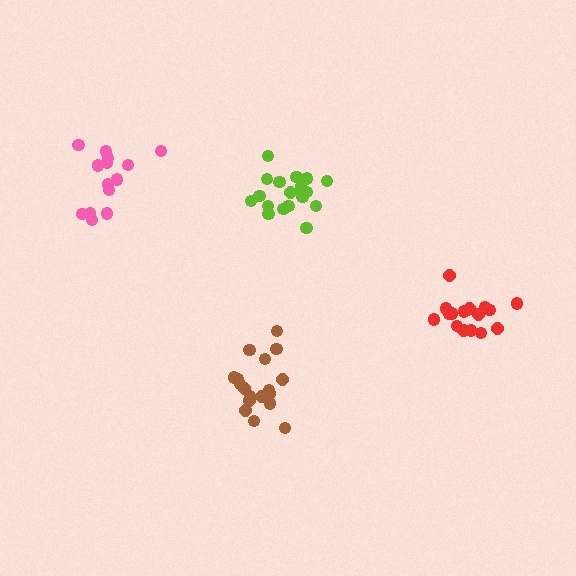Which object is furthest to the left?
The pink cluster is leftmost.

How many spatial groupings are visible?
There are 4 spatial groupings.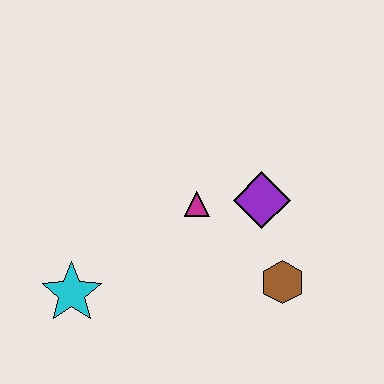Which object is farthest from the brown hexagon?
The cyan star is farthest from the brown hexagon.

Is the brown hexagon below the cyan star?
No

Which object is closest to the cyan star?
The magenta triangle is closest to the cyan star.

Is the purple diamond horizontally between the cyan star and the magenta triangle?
No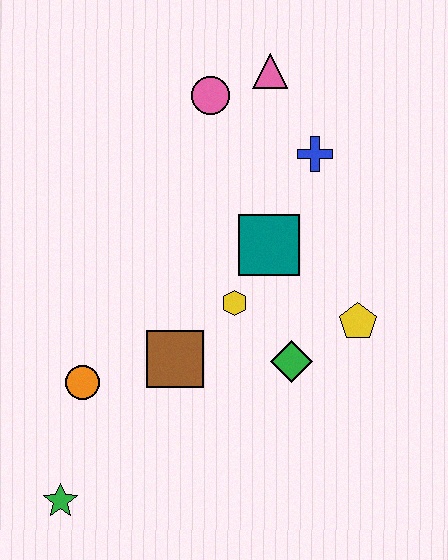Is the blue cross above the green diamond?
Yes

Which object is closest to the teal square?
The yellow hexagon is closest to the teal square.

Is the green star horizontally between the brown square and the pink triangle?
No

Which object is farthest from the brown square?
The pink triangle is farthest from the brown square.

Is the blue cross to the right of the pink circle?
Yes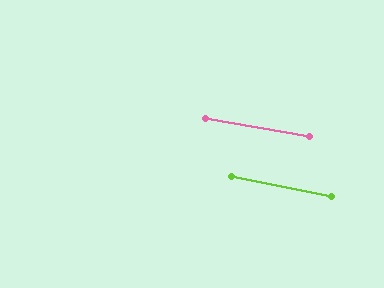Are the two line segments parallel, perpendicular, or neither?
Parallel — their directions differ by only 1.4°.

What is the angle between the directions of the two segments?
Approximately 1 degree.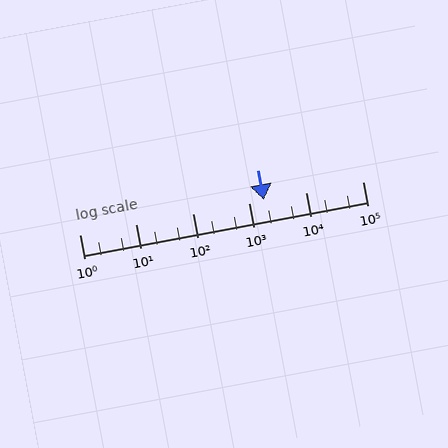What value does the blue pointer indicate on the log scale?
The pointer indicates approximately 1800.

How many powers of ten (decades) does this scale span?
The scale spans 5 decades, from 1 to 100000.